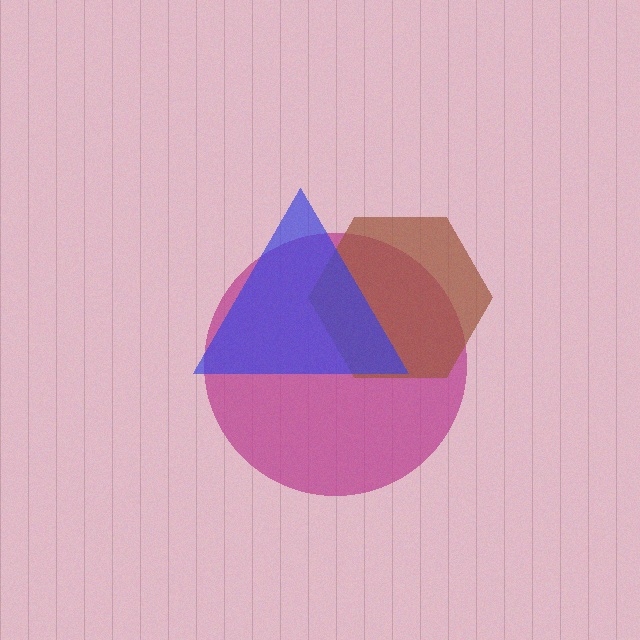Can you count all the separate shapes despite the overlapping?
Yes, there are 3 separate shapes.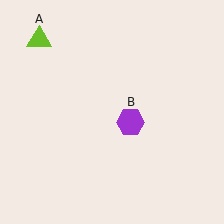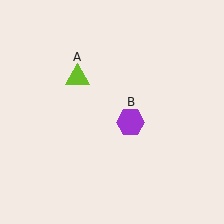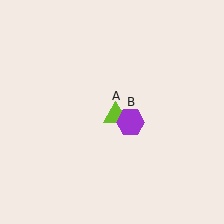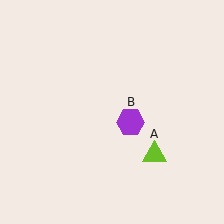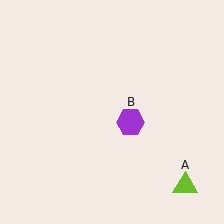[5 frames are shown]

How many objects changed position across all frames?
1 object changed position: lime triangle (object A).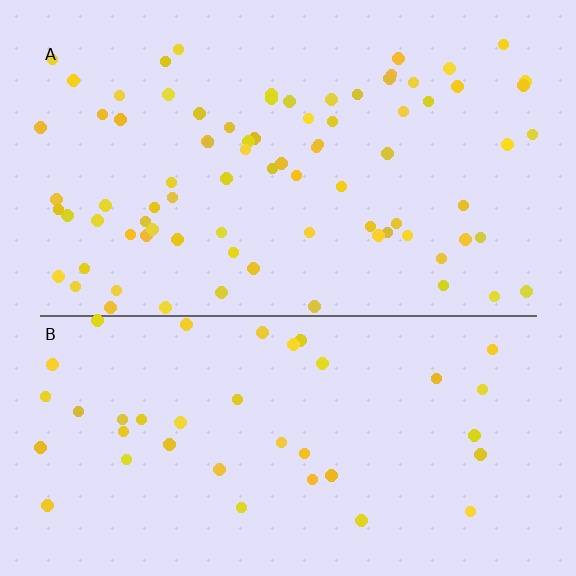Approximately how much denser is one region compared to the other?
Approximately 2.1× — region A over region B.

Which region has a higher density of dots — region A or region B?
A (the top).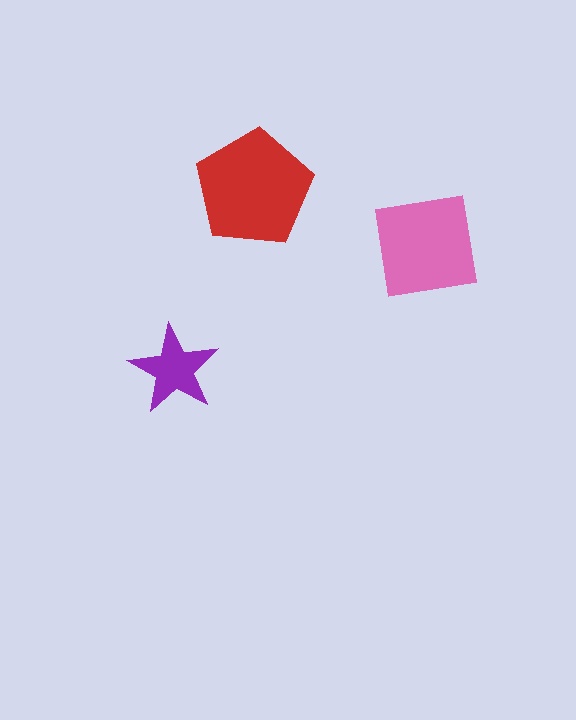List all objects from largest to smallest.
The red pentagon, the pink square, the purple star.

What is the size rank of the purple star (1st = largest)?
3rd.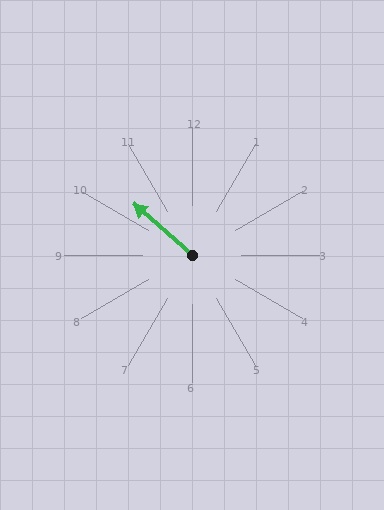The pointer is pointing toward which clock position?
Roughly 10 o'clock.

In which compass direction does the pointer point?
Northwest.